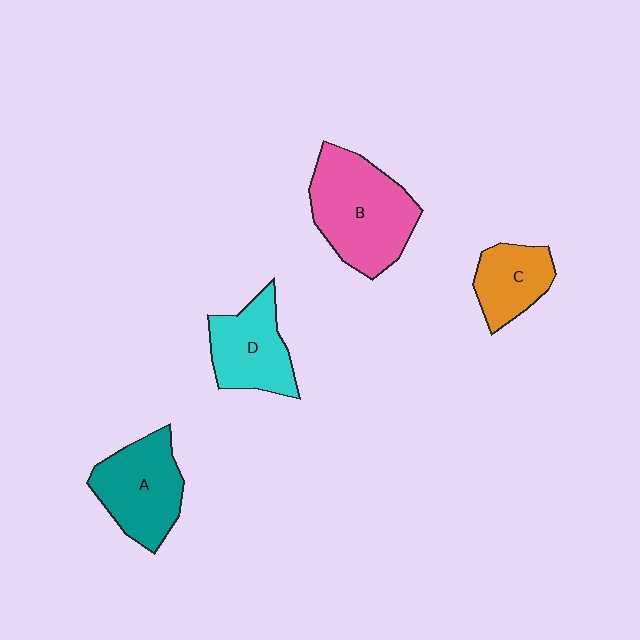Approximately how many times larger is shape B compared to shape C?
Approximately 1.9 times.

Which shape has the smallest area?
Shape C (orange).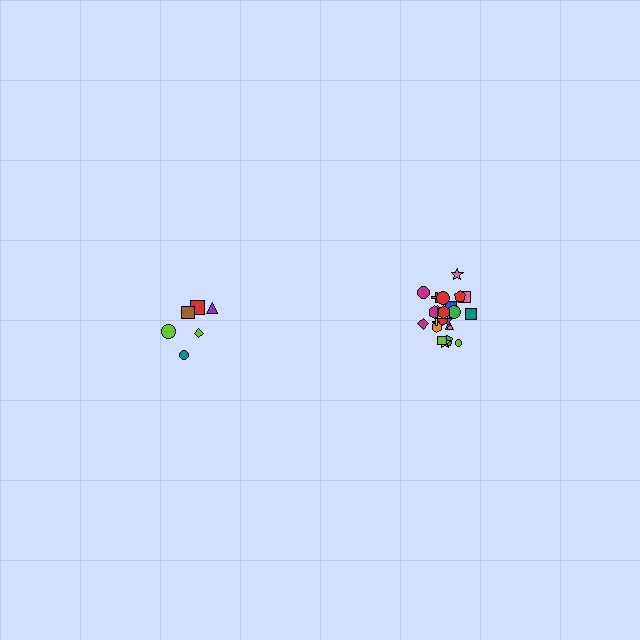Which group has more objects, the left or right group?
The right group.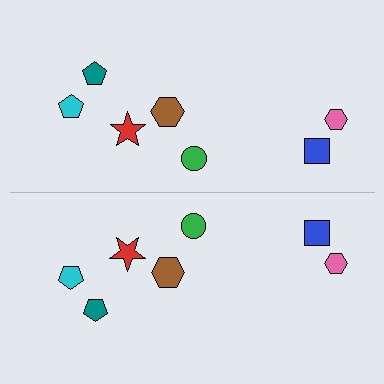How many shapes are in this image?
There are 14 shapes in this image.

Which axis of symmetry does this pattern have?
The pattern has a horizontal axis of symmetry running through the center of the image.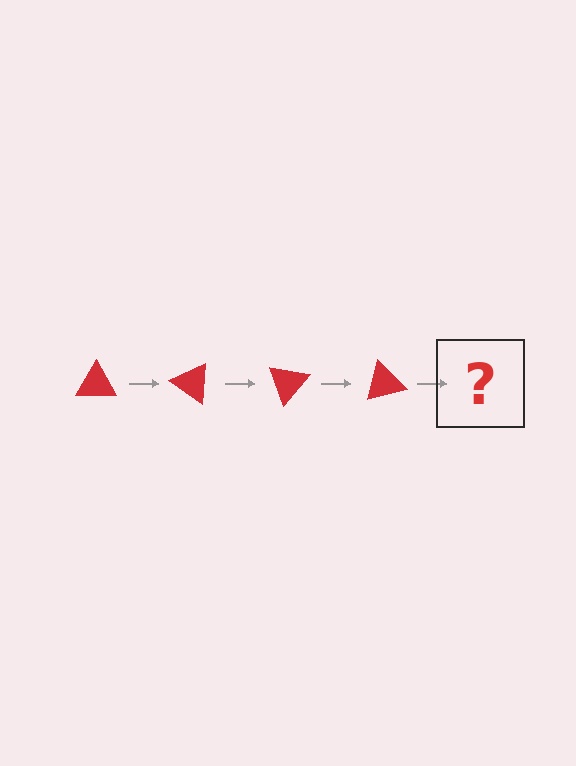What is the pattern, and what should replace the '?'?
The pattern is that the triangle rotates 35 degrees each step. The '?' should be a red triangle rotated 140 degrees.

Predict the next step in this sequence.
The next step is a red triangle rotated 140 degrees.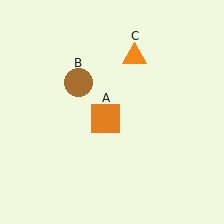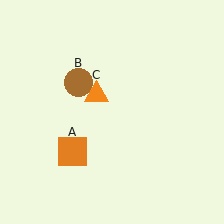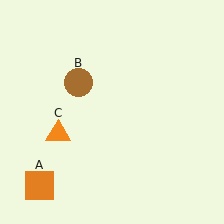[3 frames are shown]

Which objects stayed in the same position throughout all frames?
Brown circle (object B) remained stationary.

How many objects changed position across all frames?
2 objects changed position: orange square (object A), orange triangle (object C).